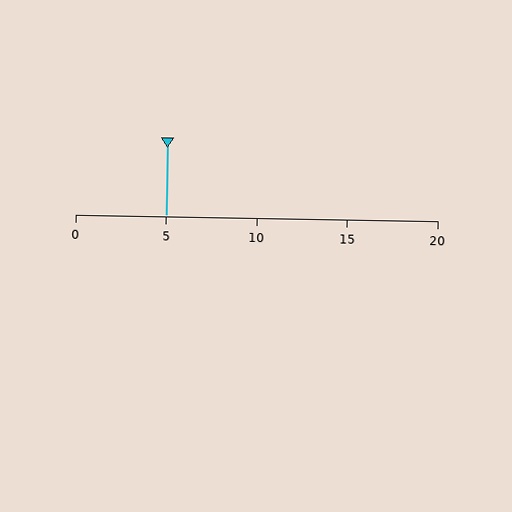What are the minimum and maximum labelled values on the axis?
The axis runs from 0 to 20.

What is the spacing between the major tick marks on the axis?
The major ticks are spaced 5 apart.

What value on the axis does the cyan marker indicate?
The marker indicates approximately 5.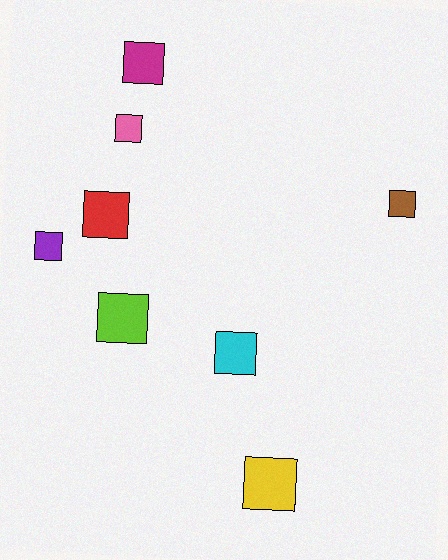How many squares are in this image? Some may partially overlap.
There are 8 squares.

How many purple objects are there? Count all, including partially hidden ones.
There is 1 purple object.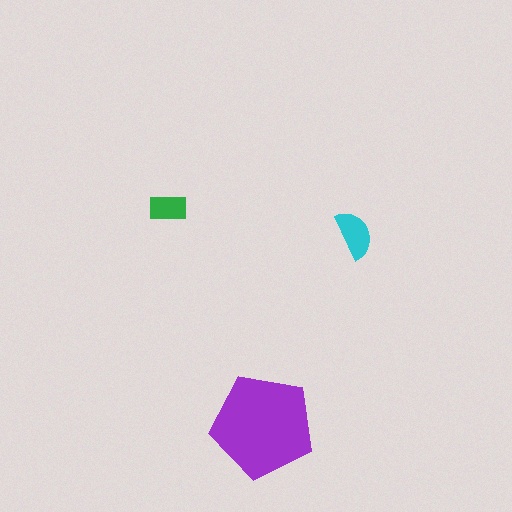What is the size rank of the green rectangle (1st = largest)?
3rd.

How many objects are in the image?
There are 3 objects in the image.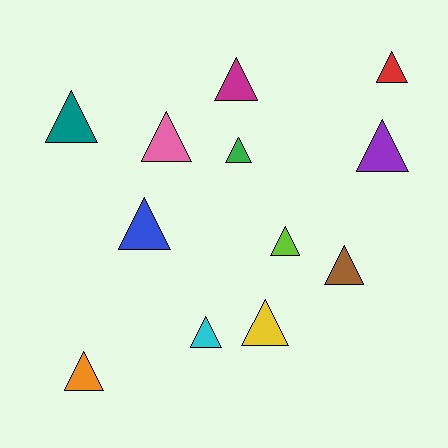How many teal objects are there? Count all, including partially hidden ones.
There is 1 teal object.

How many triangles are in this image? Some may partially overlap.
There are 12 triangles.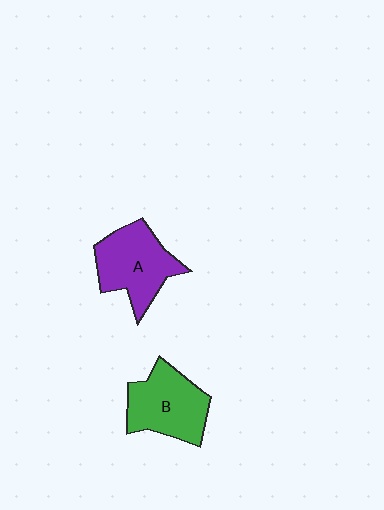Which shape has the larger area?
Shape A (purple).